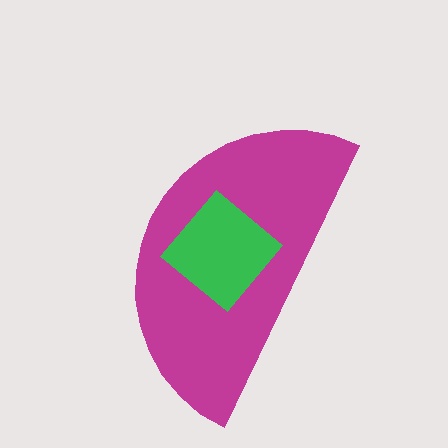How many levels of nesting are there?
2.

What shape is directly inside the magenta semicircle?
The green diamond.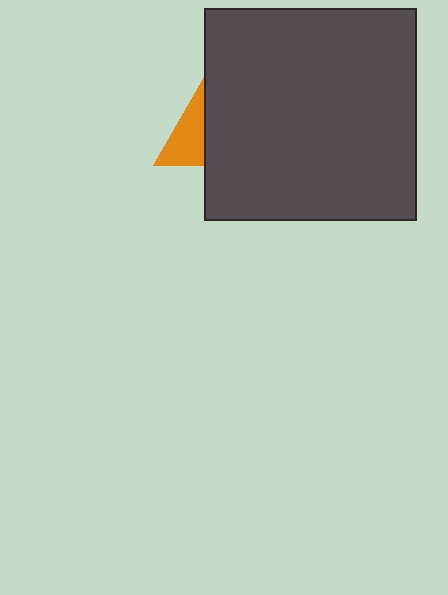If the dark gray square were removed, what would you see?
You would see the complete orange triangle.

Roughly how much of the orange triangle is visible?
A small part of it is visible (roughly 38%).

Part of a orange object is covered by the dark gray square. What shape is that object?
It is a triangle.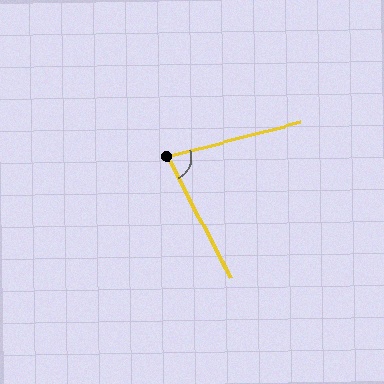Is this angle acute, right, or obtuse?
It is acute.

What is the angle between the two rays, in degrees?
Approximately 77 degrees.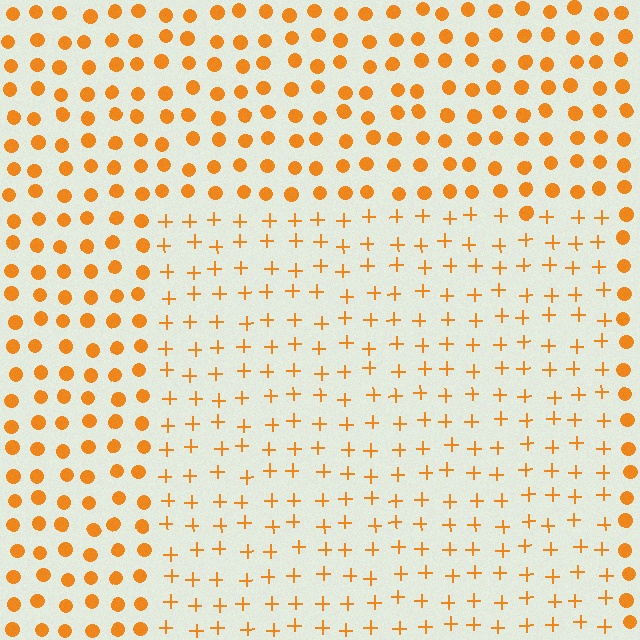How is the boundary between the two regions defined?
The boundary is defined by a change in element shape: plus signs inside vs. circles outside. All elements share the same color and spacing.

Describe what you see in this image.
The image is filled with small orange elements arranged in a uniform grid. A rectangle-shaped region contains plus signs, while the surrounding area contains circles. The boundary is defined purely by the change in element shape.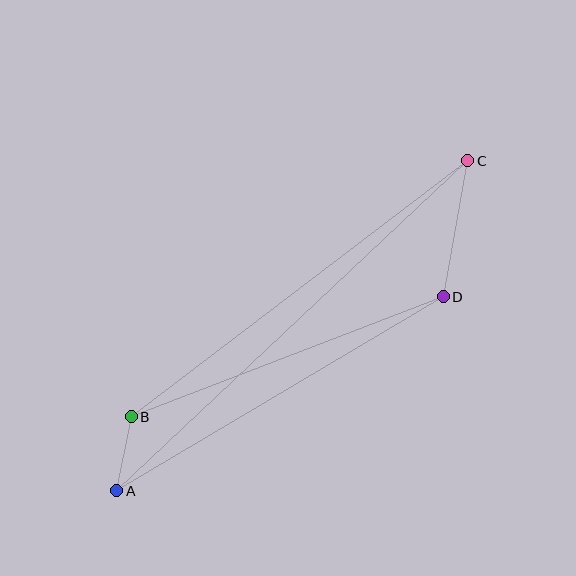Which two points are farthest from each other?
Points A and C are farthest from each other.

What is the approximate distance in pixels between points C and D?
The distance between C and D is approximately 138 pixels.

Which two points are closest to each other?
Points A and B are closest to each other.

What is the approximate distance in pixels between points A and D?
The distance between A and D is approximately 380 pixels.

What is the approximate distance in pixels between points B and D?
The distance between B and D is approximately 335 pixels.